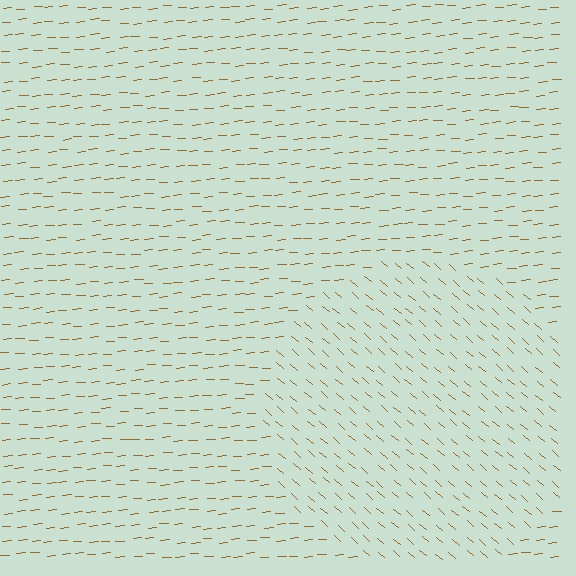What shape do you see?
I see a circle.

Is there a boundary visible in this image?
Yes, there is a texture boundary formed by a change in line orientation.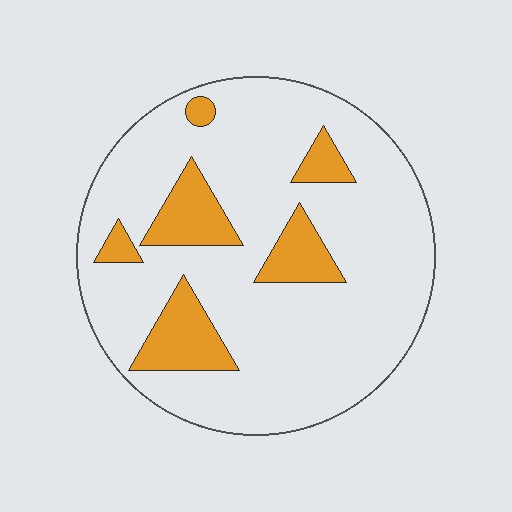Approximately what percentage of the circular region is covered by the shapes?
Approximately 20%.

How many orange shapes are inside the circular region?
6.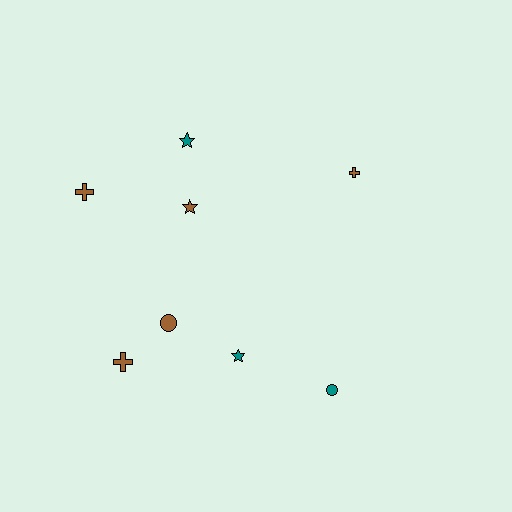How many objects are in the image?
There are 8 objects.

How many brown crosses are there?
There are 3 brown crosses.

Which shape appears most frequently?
Star, with 3 objects.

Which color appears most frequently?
Brown, with 5 objects.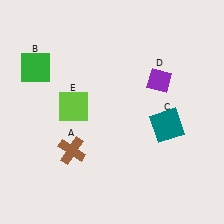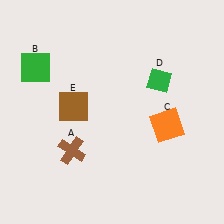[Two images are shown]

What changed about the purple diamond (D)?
In Image 1, D is purple. In Image 2, it changed to green.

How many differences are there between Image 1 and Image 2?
There are 3 differences between the two images.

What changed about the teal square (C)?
In Image 1, C is teal. In Image 2, it changed to orange.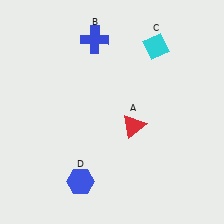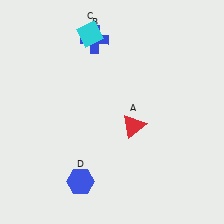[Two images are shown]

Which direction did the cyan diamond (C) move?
The cyan diamond (C) moved left.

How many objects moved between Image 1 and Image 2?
1 object moved between the two images.